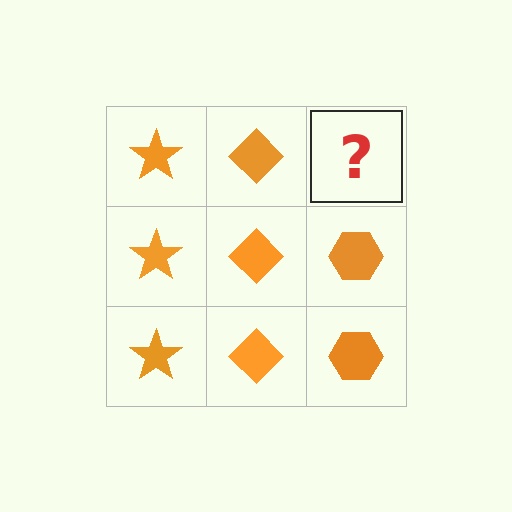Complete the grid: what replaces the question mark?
The question mark should be replaced with an orange hexagon.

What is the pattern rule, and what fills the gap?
The rule is that each column has a consistent shape. The gap should be filled with an orange hexagon.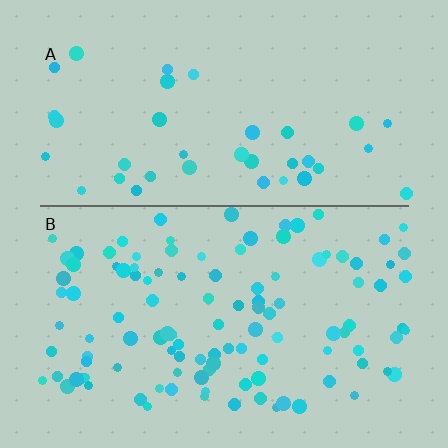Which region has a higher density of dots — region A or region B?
B (the bottom).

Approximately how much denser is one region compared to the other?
Approximately 2.9× — region B over region A.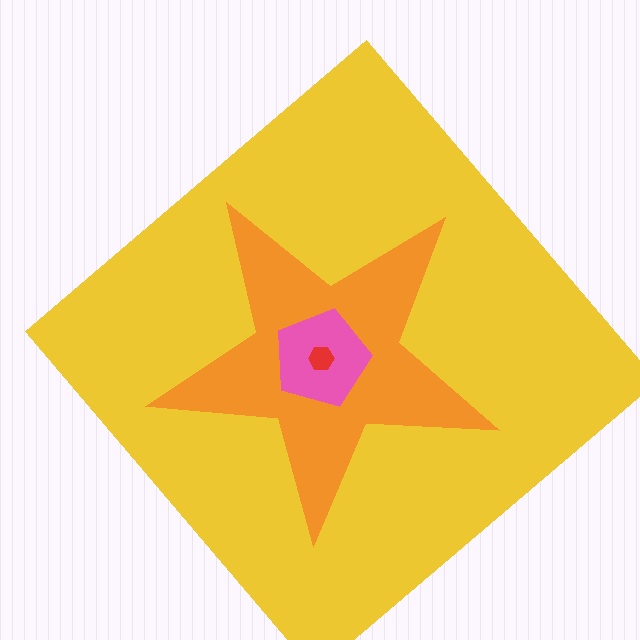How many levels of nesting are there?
4.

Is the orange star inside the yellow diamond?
Yes.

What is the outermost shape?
The yellow diamond.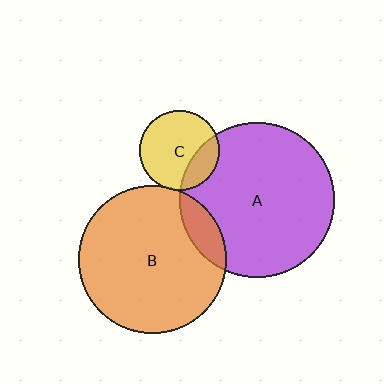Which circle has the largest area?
Circle A (purple).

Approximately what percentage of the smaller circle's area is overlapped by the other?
Approximately 25%.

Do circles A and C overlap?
Yes.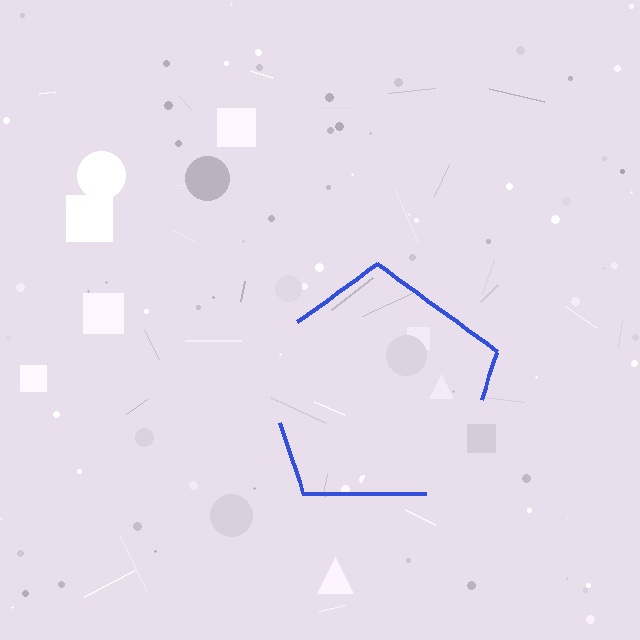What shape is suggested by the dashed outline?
The dashed outline suggests a pentagon.